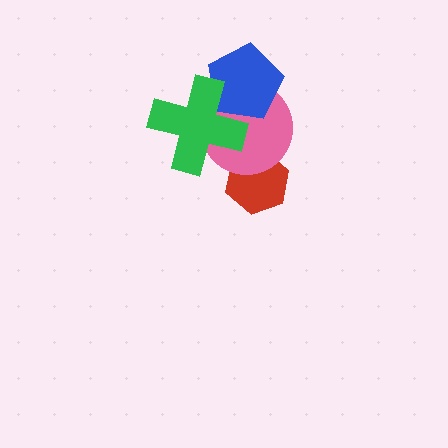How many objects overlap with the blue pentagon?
2 objects overlap with the blue pentagon.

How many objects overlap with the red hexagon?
1 object overlaps with the red hexagon.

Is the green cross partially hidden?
No, no other shape covers it.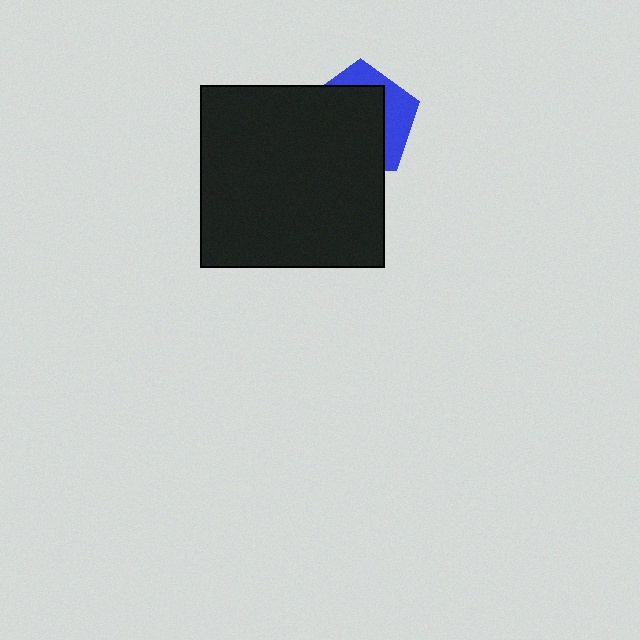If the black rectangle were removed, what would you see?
You would see the complete blue pentagon.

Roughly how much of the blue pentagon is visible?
A small part of it is visible (roughly 32%).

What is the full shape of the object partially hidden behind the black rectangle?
The partially hidden object is a blue pentagon.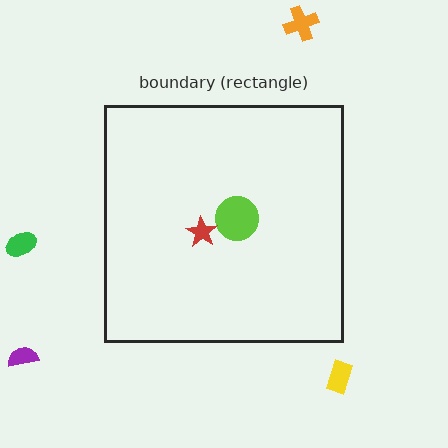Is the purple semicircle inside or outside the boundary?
Outside.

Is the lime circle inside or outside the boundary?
Inside.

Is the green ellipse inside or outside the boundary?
Outside.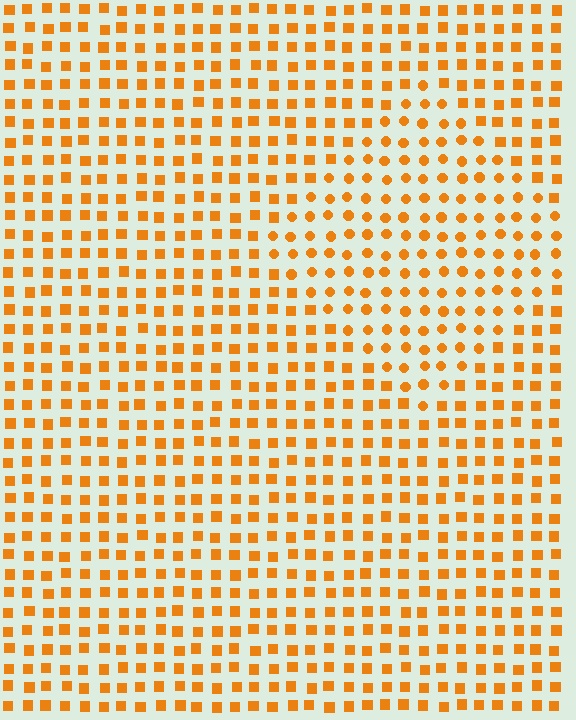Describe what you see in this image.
The image is filled with small orange elements arranged in a uniform grid. A diamond-shaped region contains circles, while the surrounding area contains squares. The boundary is defined purely by the change in element shape.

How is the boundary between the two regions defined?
The boundary is defined by a change in element shape: circles inside vs. squares outside. All elements share the same color and spacing.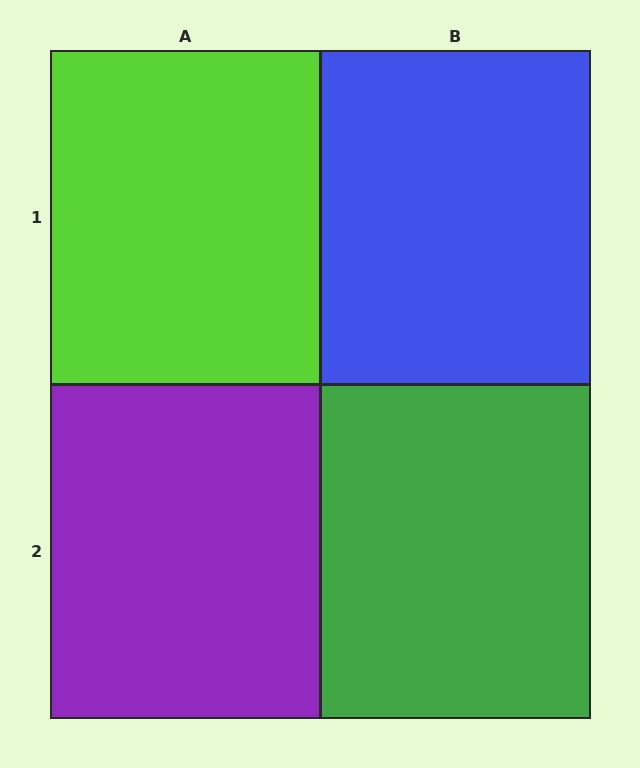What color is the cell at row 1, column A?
Lime.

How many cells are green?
1 cell is green.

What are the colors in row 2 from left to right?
Purple, green.